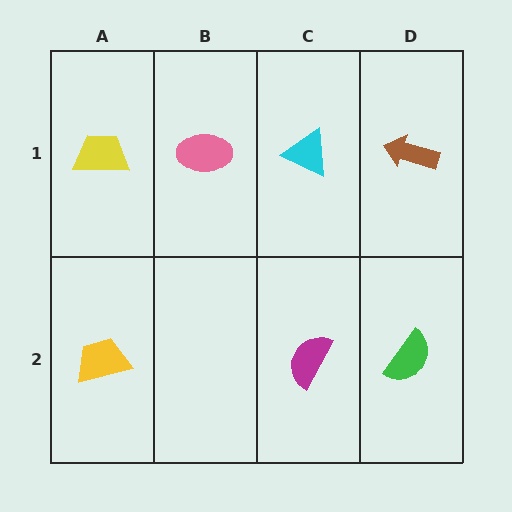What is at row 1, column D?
A brown arrow.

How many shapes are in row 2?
3 shapes.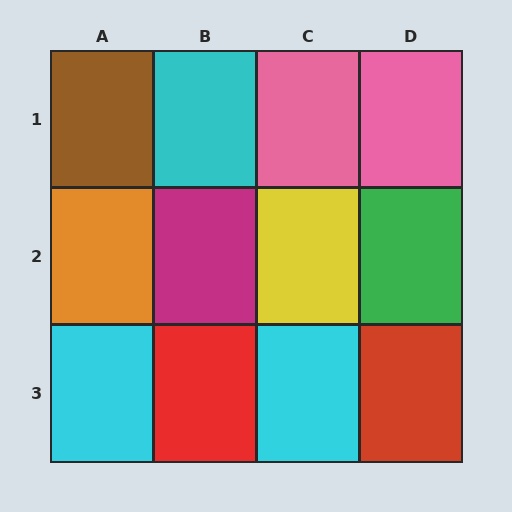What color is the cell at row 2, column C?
Yellow.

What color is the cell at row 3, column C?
Cyan.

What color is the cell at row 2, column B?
Magenta.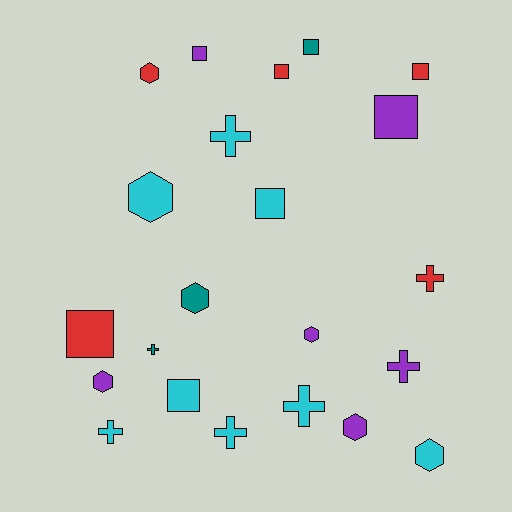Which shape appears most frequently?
Square, with 8 objects.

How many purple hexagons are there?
There are 3 purple hexagons.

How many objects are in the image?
There are 22 objects.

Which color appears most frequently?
Cyan, with 8 objects.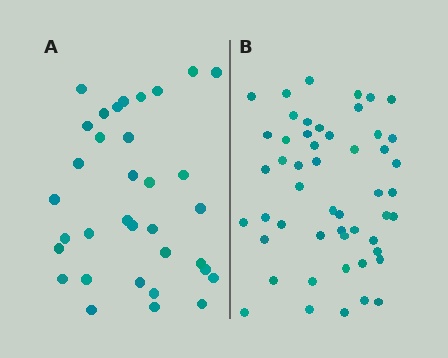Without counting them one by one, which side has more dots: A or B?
Region B (the right region) has more dots.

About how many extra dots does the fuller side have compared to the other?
Region B has approximately 15 more dots than region A.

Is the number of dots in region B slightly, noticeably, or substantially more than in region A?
Region B has substantially more. The ratio is roughly 1.5 to 1.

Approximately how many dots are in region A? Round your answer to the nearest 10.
About 30 dots. (The exact count is 34, which rounds to 30.)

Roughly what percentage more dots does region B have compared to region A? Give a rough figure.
About 50% more.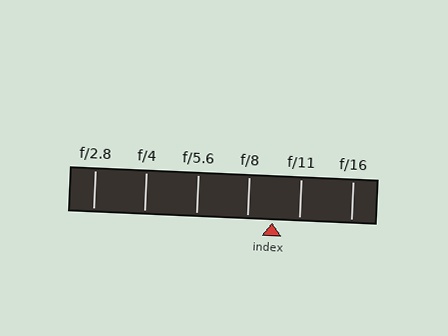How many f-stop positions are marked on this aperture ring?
There are 6 f-stop positions marked.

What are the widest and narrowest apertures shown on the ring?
The widest aperture shown is f/2.8 and the narrowest is f/16.